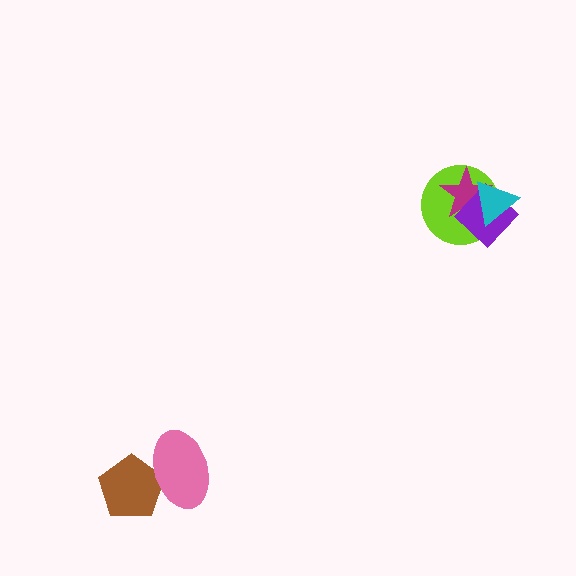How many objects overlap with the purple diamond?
3 objects overlap with the purple diamond.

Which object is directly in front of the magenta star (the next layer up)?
The purple diamond is directly in front of the magenta star.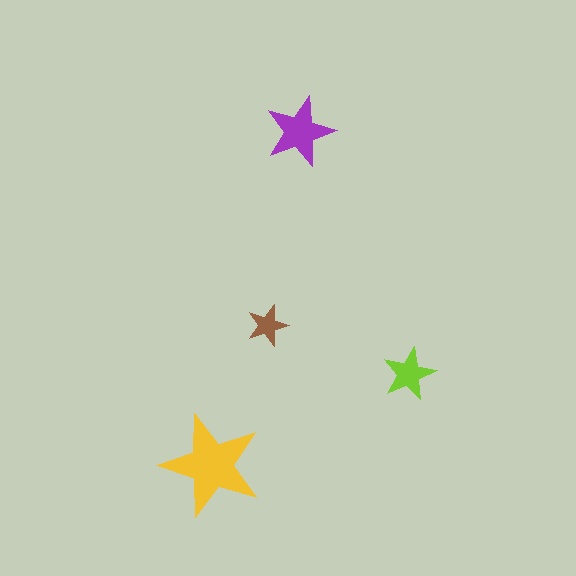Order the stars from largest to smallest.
the yellow one, the purple one, the lime one, the brown one.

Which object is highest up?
The purple star is topmost.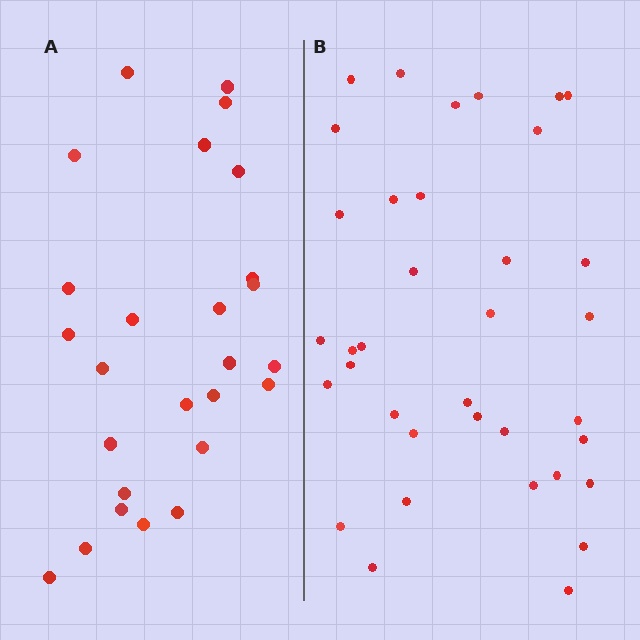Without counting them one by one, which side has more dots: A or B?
Region B (the right region) has more dots.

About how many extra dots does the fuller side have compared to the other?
Region B has roughly 10 or so more dots than region A.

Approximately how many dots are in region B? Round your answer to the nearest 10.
About 40 dots. (The exact count is 36, which rounds to 40.)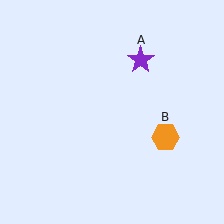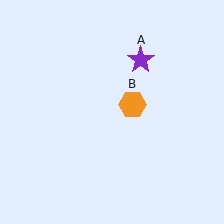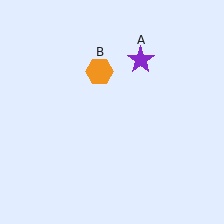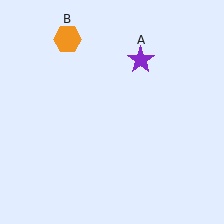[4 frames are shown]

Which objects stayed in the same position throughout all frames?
Purple star (object A) remained stationary.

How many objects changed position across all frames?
1 object changed position: orange hexagon (object B).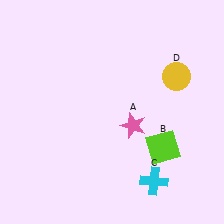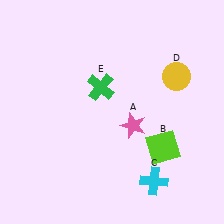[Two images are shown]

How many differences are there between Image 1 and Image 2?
There is 1 difference between the two images.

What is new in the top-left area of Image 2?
A green cross (E) was added in the top-left area of Image 2.